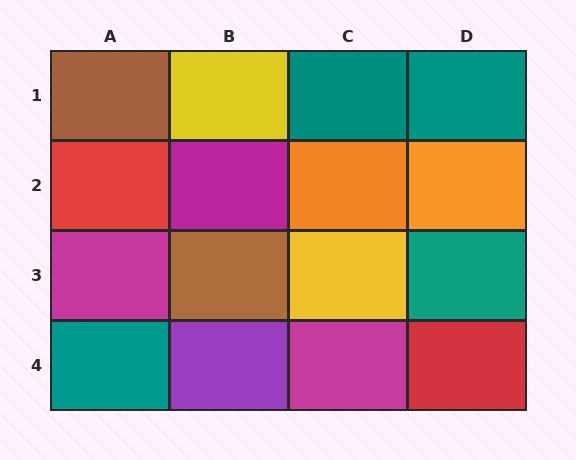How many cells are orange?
2 cells are orange.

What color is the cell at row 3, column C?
Yellow.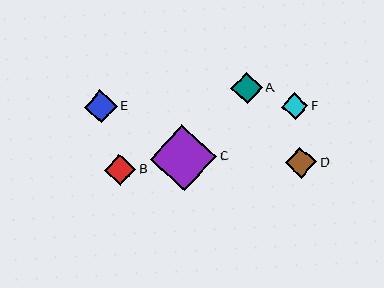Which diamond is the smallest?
Diamond F is the smallest with a size of approximately 27 pixels.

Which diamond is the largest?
Diamond C is the largest with a size of approximately 66 pixels.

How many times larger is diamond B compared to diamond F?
Diamond B is approximately 1.2 times the size of diamond F.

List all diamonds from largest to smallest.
From largest to smallest: C, E, D, A, B, F.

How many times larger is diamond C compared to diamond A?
Diamond C is approximately 2.1 times the size of diamond A.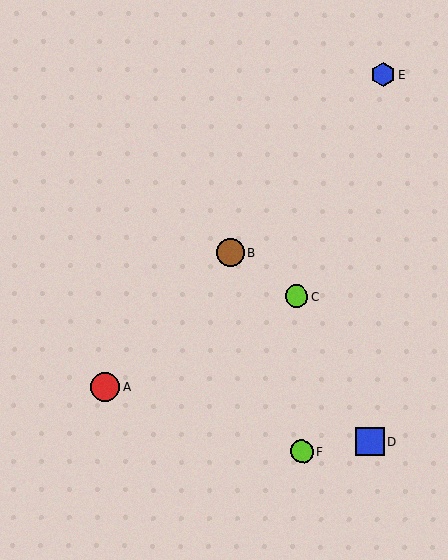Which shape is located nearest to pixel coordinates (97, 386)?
The red circle (labeled A) at (105, 387) is nearest to that location.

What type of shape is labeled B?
Shape B is a brown circle.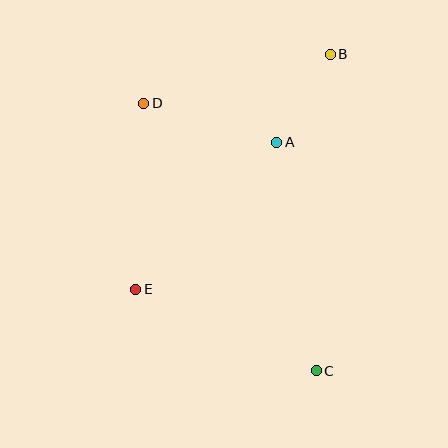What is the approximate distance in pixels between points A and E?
The distance between A and E is approximately 204 pixels.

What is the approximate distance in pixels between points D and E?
The distance between D and E is approximately 186 pixels.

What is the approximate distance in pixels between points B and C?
The distance between B and C is approximately 317 pixels.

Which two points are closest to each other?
Points A and B are closest to each other.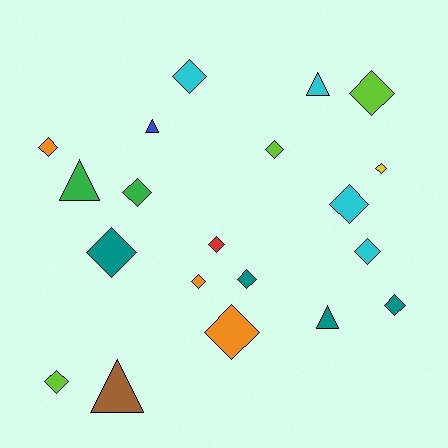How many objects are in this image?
There are 20 objects.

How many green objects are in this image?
There are 2 green objects.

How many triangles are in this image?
There are 5 triangles.